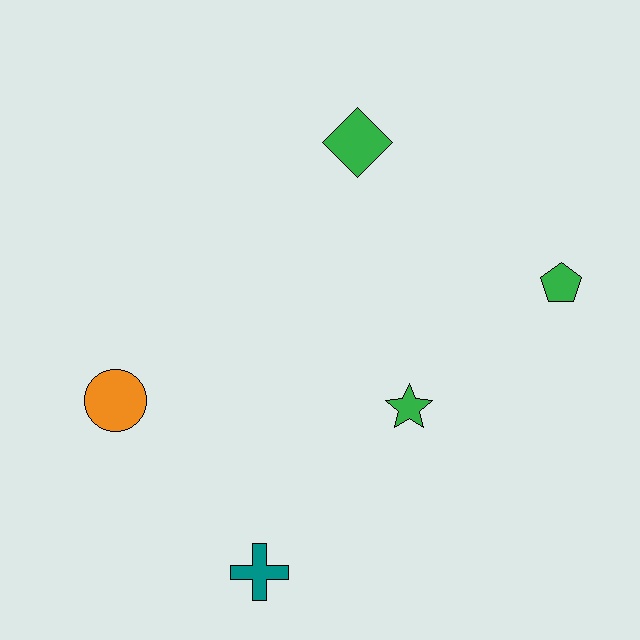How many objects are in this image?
There are 5 objects.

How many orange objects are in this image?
There is 1 orange object.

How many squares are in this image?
There are no squares.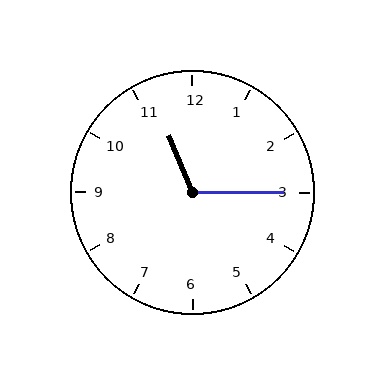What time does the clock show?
11:15.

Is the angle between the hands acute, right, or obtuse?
It is obtuse.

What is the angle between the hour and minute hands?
Approximately 112 degrees.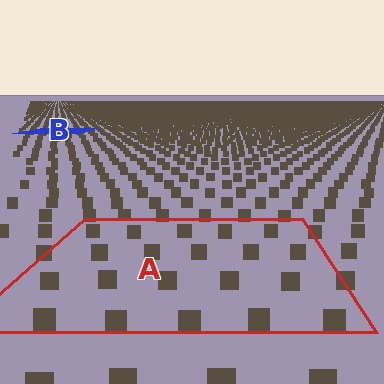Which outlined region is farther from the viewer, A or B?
Region B is farther from the viewer — the texture elements inside it appear smaller and more densely packed.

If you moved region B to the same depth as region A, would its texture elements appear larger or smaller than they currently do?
They would appear larger. At a closer depth, the same texture elements are projected at a bigger on-screen size.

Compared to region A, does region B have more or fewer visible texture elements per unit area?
Region B has more texture elements per unit area — they are packed more densely because it is farther away.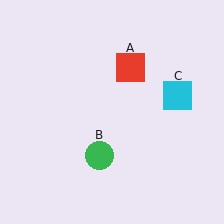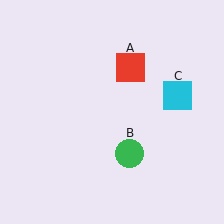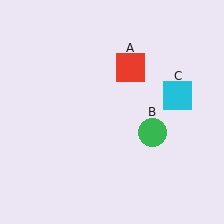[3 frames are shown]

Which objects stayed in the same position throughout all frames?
Red square (object A) and cyan square (object C) remained stationary.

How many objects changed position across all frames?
1 object changed position: green circle (object B).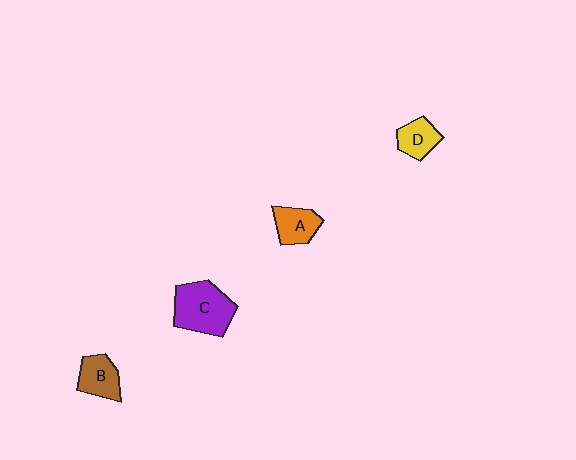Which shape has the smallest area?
Shape D (yellow).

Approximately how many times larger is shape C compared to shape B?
Approximately 1.7 times.